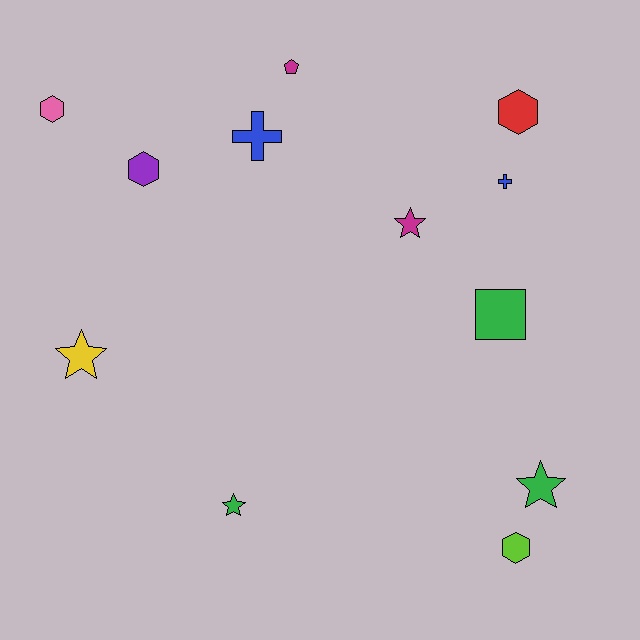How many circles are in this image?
There are no circles.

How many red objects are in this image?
There is 1 red object.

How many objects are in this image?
There are 12 objects.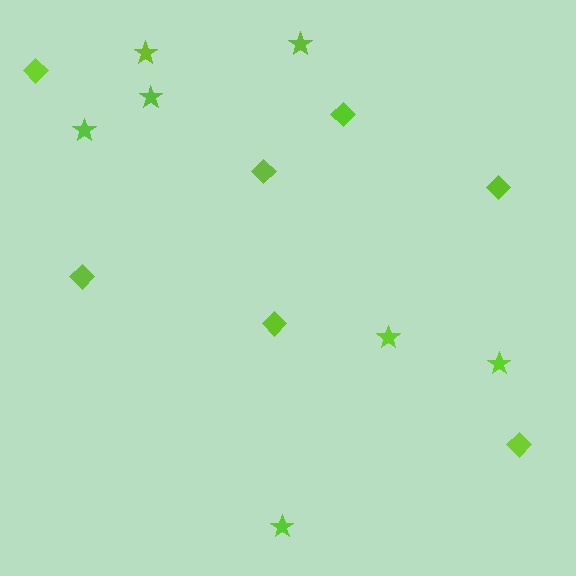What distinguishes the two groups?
There are 2 groups: one group of stars (7) and one group of diamonds (7).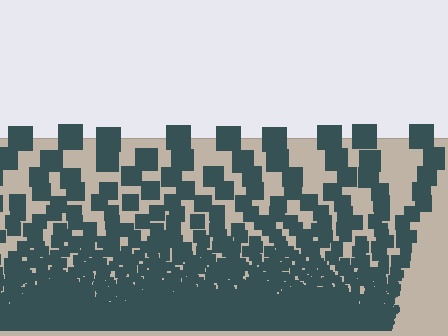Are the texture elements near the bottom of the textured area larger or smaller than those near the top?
Smaller. The gradient is inverted — elements near the bottom are smaller and denser.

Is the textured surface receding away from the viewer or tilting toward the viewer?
The surface appears to tilt toward the viewer. Texture elements get larger and sparser toward the top.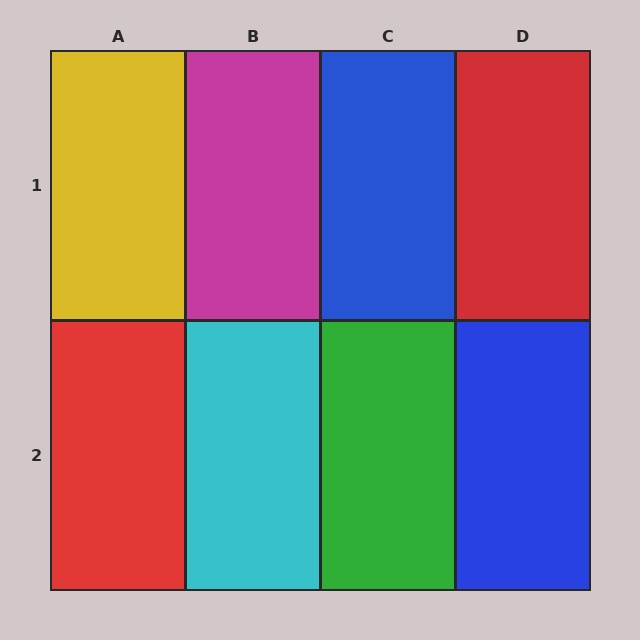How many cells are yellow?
1 cell is yellow.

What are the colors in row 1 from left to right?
Yellow, magenta, blue, red.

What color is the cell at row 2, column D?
Blue.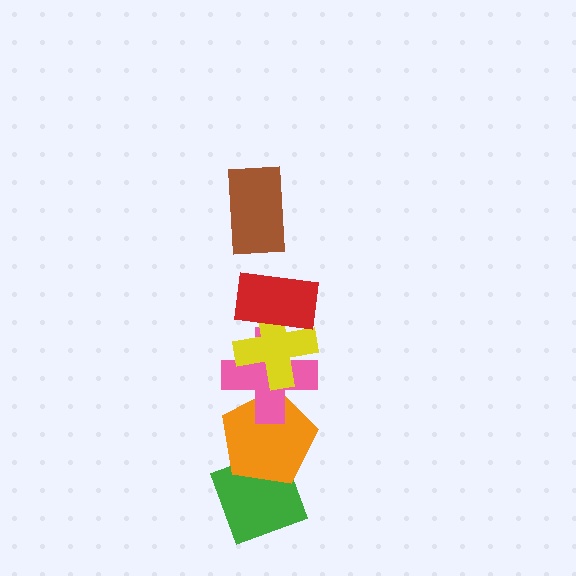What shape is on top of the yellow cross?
The red rectangle is on top of the yellow cross.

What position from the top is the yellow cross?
The yellow cross is 3rd from the top.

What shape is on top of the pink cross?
The yellow cross is on top of the pink cross.